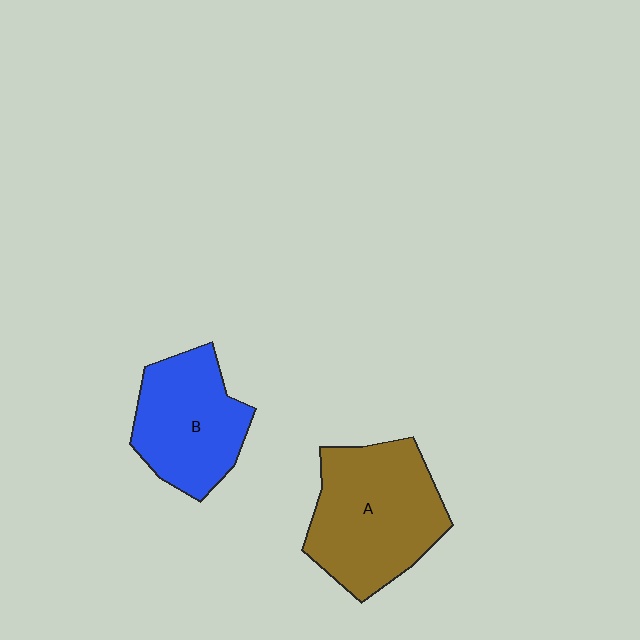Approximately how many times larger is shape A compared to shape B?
Approximately 1.3 times.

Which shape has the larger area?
Shape A (brown).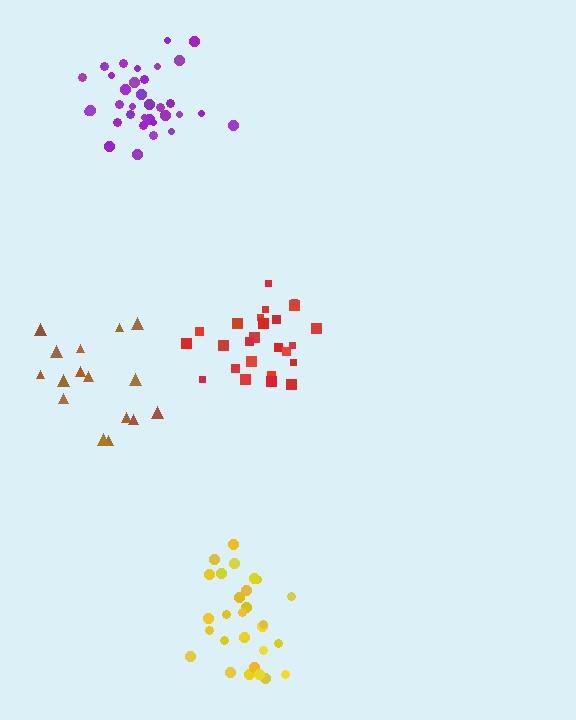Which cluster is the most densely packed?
Purple.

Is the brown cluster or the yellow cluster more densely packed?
Yellow.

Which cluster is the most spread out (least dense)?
Brown.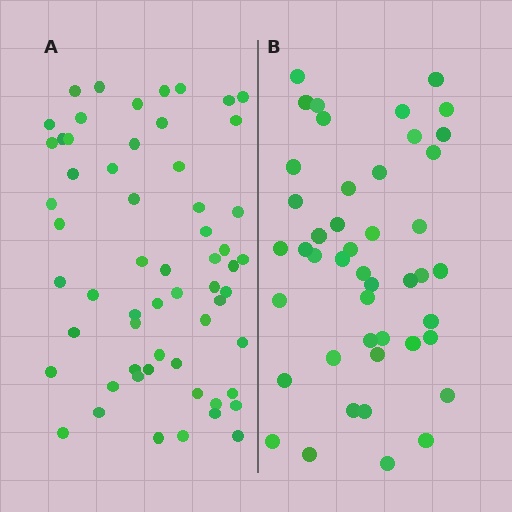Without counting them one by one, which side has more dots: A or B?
Region A (the left region) has more dots.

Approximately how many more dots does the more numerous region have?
Region A has approximately 15 more dots than region B.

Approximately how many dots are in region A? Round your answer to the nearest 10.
About 60 dots. (The exact count is 59, which rounds to 60.)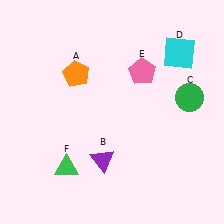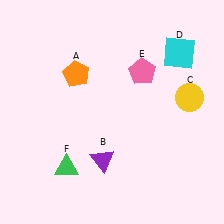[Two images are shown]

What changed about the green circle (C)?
In Image 1, C is green. In Image 2, it changed to yellow.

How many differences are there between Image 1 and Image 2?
There is 1 difference between the two images.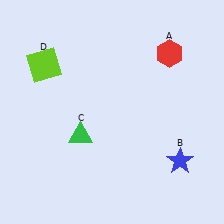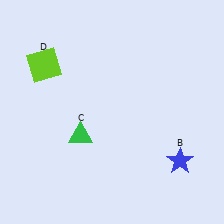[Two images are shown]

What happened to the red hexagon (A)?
The red hexagon (A) was removed in Image 2. It was in the top-right area of Image 1.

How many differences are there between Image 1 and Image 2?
There is 1 difference between the two images.